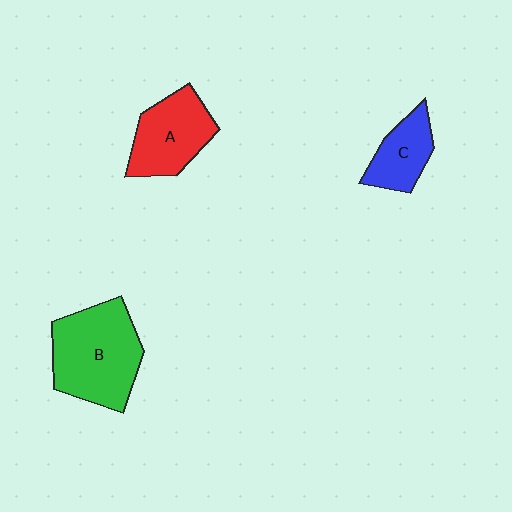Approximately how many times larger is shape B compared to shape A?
Approximately 1.4 times.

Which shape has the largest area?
Shape B (green).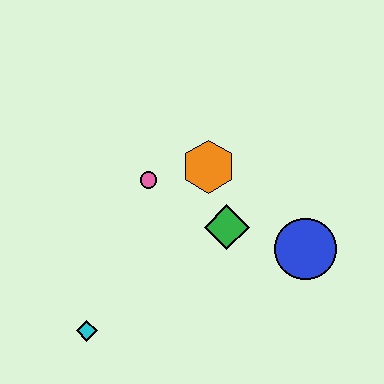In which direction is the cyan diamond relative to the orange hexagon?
The cyan diamond is below the orange hexagon.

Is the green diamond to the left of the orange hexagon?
No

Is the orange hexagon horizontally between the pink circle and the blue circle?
Yes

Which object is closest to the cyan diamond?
The pink circle is closest to the cyan diamond.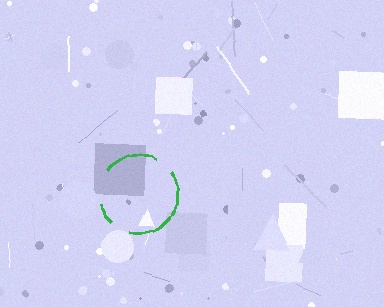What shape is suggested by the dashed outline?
The dashed outline suggests a circle.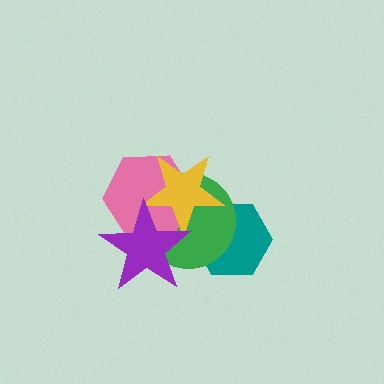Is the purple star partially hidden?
No, no other shape covers it.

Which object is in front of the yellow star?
The purple star is in front of the yellow star.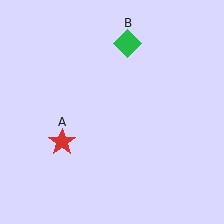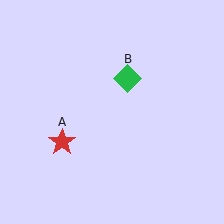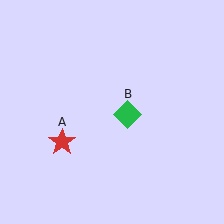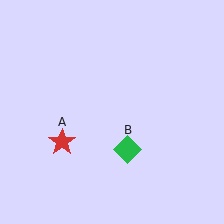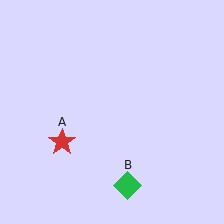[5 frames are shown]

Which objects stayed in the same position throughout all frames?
Red star (object A) remained stationary.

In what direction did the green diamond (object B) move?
The green diamond (object B) moved down.